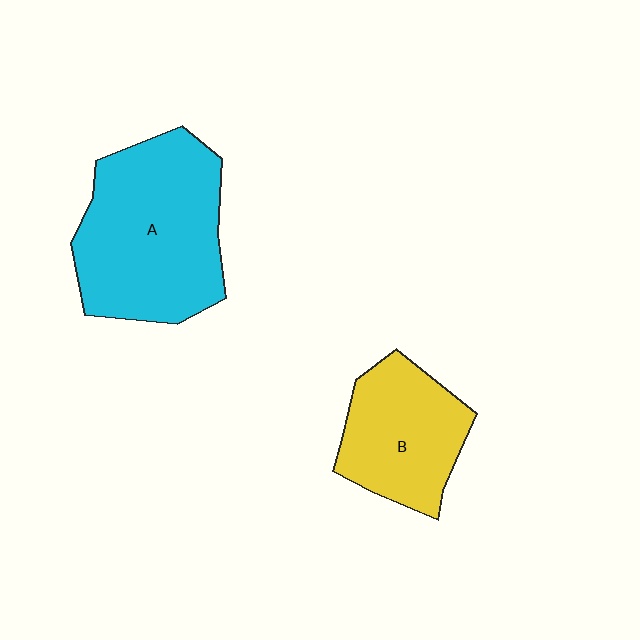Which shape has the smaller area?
Shape B (yellow).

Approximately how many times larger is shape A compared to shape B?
Approximately 1.6 times.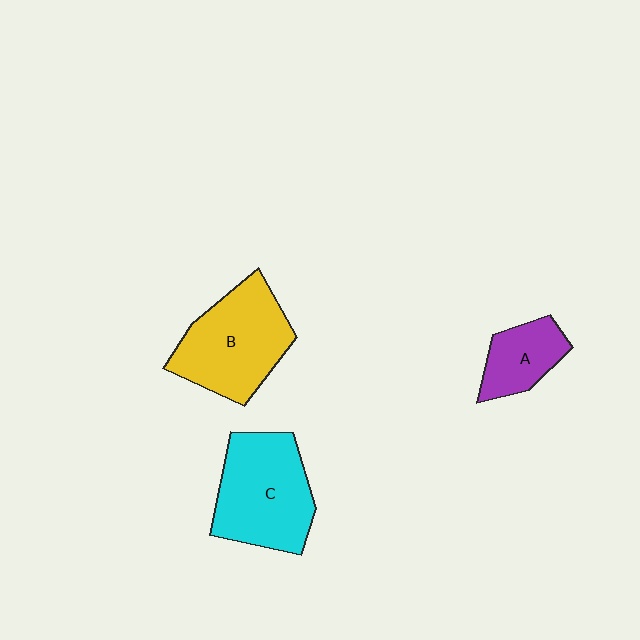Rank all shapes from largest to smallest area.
From largest to smallest: C (cyan), B (yellow), A (purple).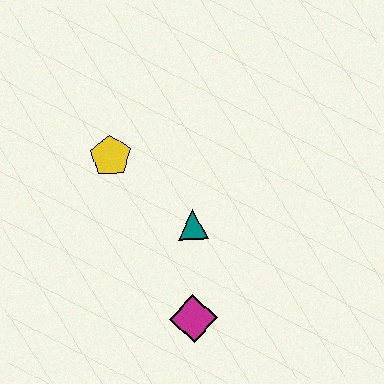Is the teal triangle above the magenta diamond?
Yes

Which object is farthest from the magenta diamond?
The yellow pentagon is farthest from the magenta diamond.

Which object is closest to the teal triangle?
The magenta diamond is closest to the teal triangle.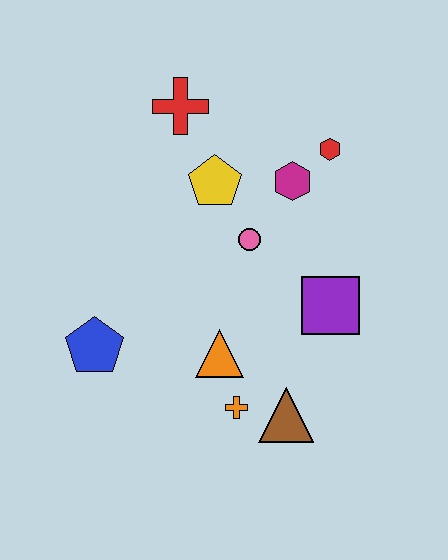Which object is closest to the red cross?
The yellow pentagon is closest to the red cross.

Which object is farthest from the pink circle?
The blue pentagon is farthest from the pink circle.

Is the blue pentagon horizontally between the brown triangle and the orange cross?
No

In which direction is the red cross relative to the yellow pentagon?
The red cross is above the yellow pentagon.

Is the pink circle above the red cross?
No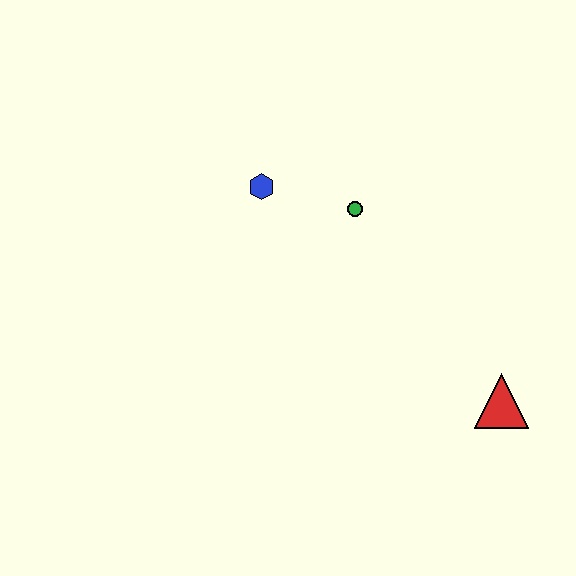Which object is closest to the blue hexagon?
The green circle is closest to the blue hexagon.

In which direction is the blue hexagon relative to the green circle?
The blue hexagon is to the left of the green circle.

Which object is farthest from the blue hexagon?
The red triangle is farthest from the blue hexagon.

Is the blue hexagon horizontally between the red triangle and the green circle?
No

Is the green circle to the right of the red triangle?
No